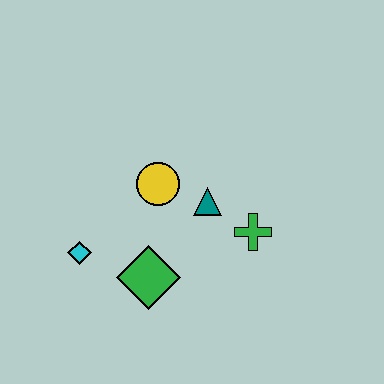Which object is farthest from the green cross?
The cyan diamond is farthest from the green cross.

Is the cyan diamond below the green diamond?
No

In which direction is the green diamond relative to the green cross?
The green diamond is to the left of the green cross.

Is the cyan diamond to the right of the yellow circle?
No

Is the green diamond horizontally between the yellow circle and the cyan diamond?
Yes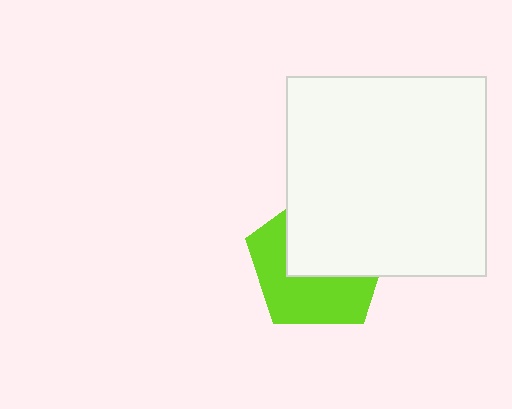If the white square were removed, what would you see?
You would see the complete lime pentagon.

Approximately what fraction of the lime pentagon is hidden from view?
Roughly 51% of the lime pentagon is hidden behind the white square.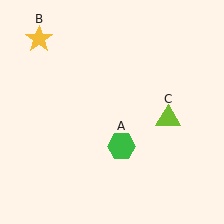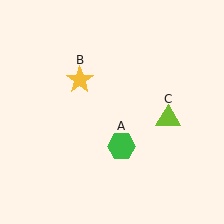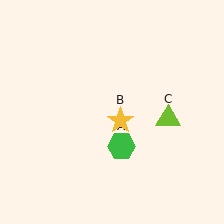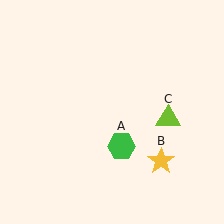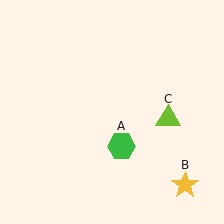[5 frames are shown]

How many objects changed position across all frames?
1 object changed position: yellow star (object B).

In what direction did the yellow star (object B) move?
The yellow star (object B) moved down and to the right.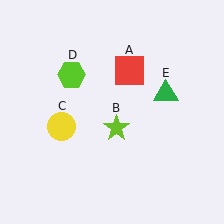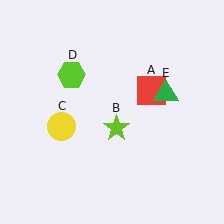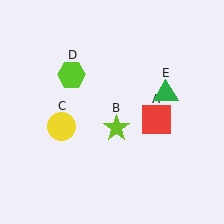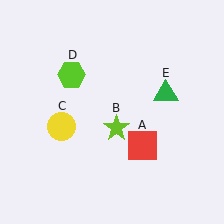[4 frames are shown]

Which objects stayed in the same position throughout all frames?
Lime star (object B) and yellow circle (object C) and lime hexagon (object D) and green triangle (object E) remained stationary.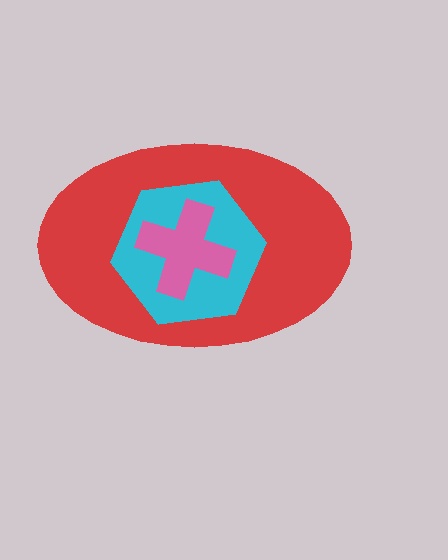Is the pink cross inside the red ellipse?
Yes.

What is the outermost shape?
The red ellipse.